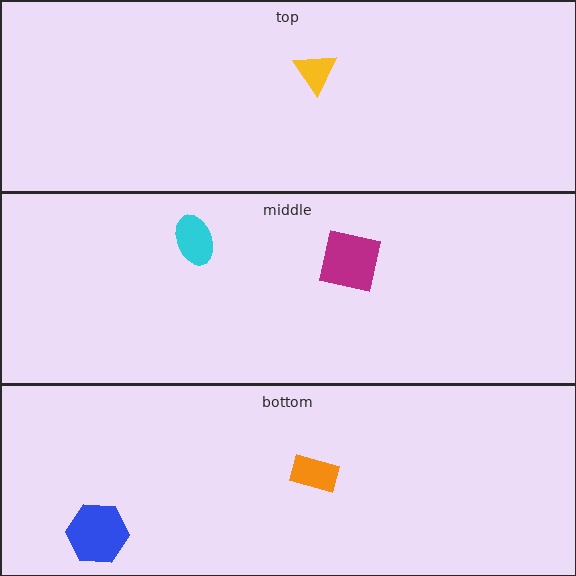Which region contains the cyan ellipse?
The middle region.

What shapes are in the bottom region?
The blue hexagon, the orange rectangle.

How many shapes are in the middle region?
2.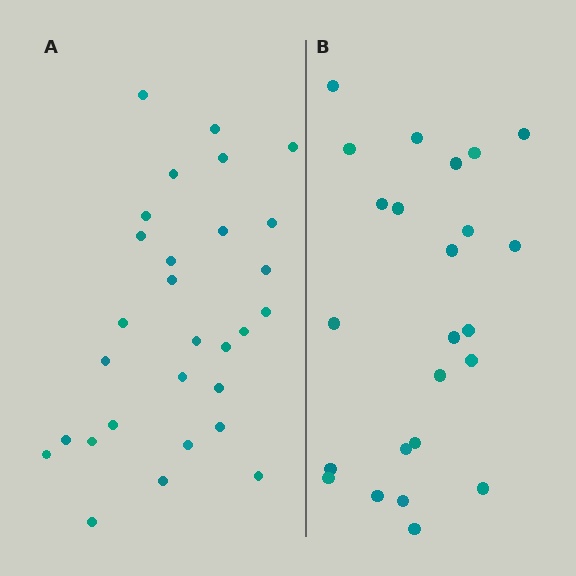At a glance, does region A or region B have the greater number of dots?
Region A (the left region) has more dots.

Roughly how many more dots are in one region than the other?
Region A has about 5 more dots than region B.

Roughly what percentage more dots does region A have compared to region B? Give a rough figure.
About 20% more.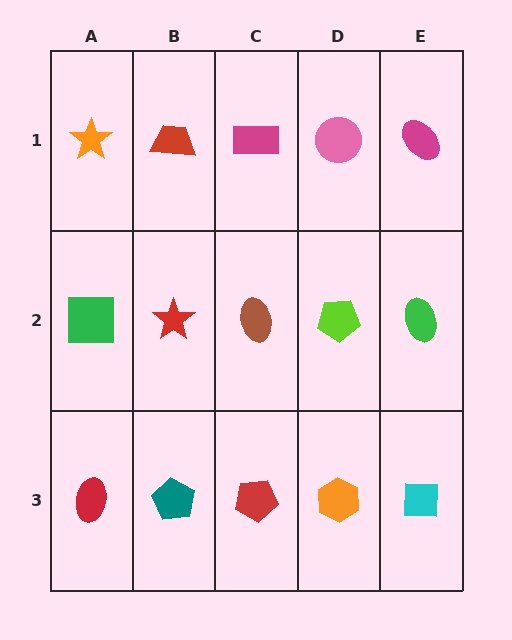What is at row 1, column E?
A magenta ellipse.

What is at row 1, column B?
A red trapezoid.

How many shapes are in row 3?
5 shapes.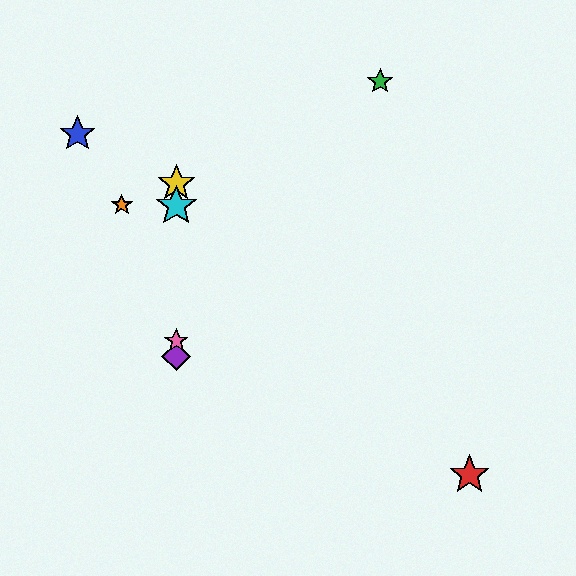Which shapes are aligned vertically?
The yellow star, the purple diamond, the cyan star, the pink star are aligned vertically.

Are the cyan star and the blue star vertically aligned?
No, the cyan star is at x≈176 and the blue star is at x≈78.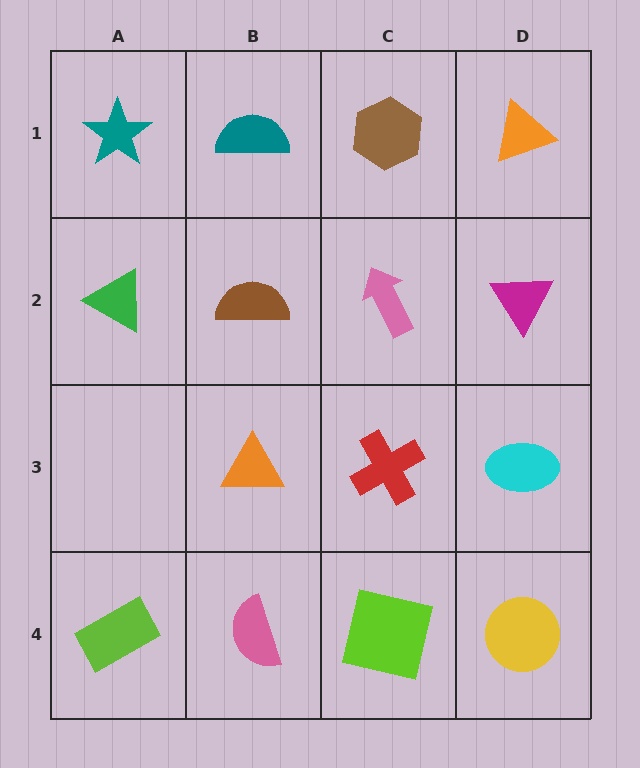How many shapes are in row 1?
4 shapes.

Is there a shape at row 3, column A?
No, that cell is empty.